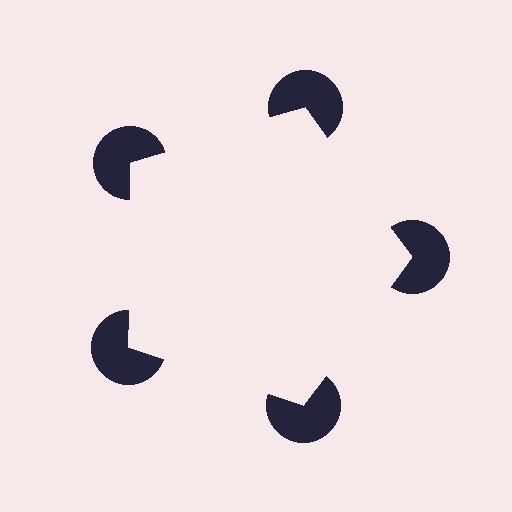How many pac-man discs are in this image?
There are 5 — one at each vertex of the illusory pentagon.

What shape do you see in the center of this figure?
An illusory pentagon — its edges are inferred from the aligned wedge cuts in the pac-man discs, not physically drawn.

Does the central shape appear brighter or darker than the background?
It typically appears slightly brighter than the background, even though no actual brightness change is drawn.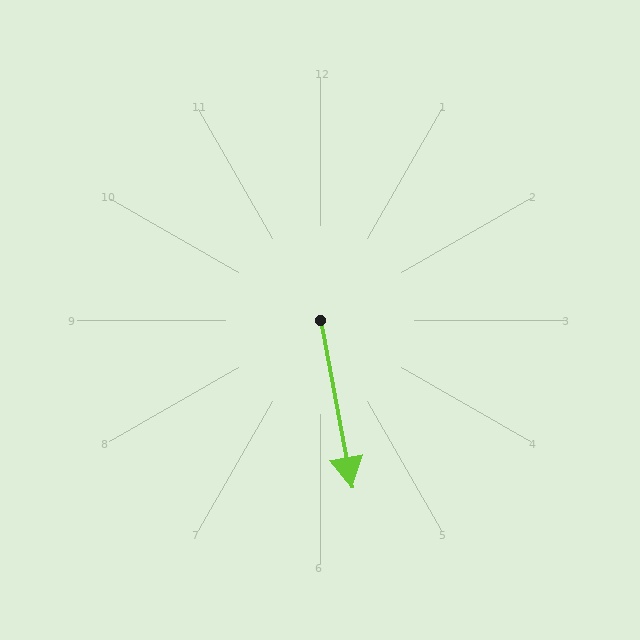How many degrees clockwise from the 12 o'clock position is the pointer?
Approximately 169 degrees.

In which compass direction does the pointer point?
South.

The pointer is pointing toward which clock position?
Roughly 6 o'clock.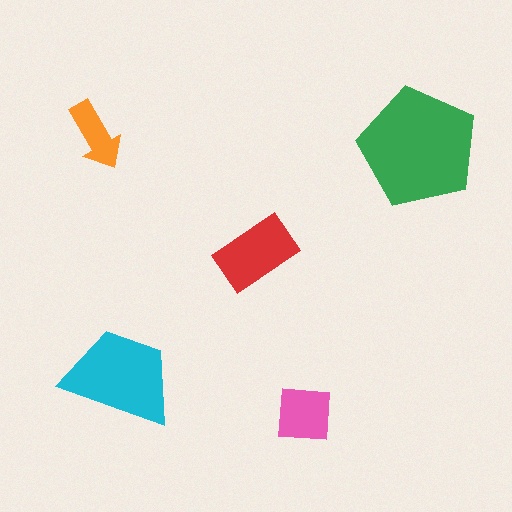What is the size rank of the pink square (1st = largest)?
4th.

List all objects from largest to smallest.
The green pentagon, the cyan trapezoid, the red rectangle, the pink square, the orange arrow.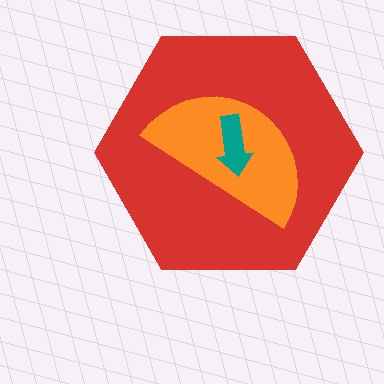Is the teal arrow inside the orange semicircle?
Yes.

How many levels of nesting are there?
3.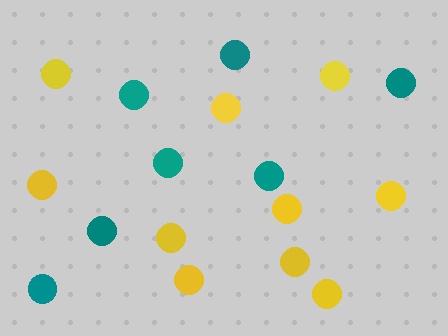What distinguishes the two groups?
There are 2 groups: one group of yellow circles (10) and one group of teal circles (7).